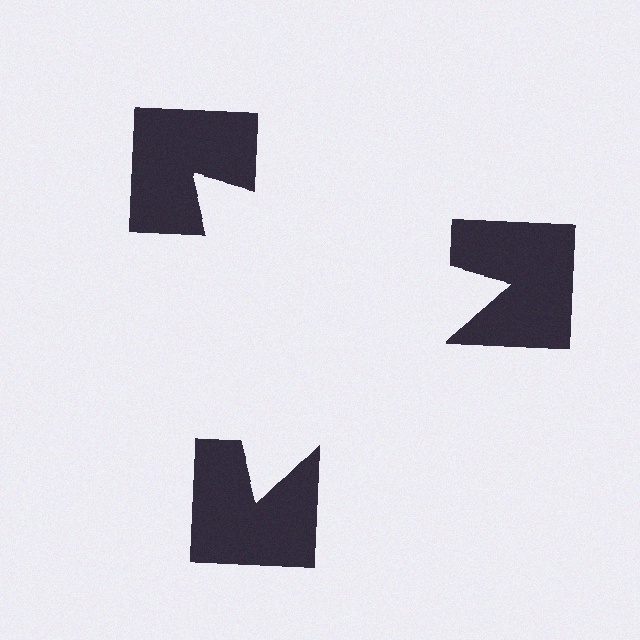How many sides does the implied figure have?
3 sides.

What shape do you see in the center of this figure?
An illusory triangle — its edges are inferred from the aligned wedge cuts in the notched squares, not physically drawn.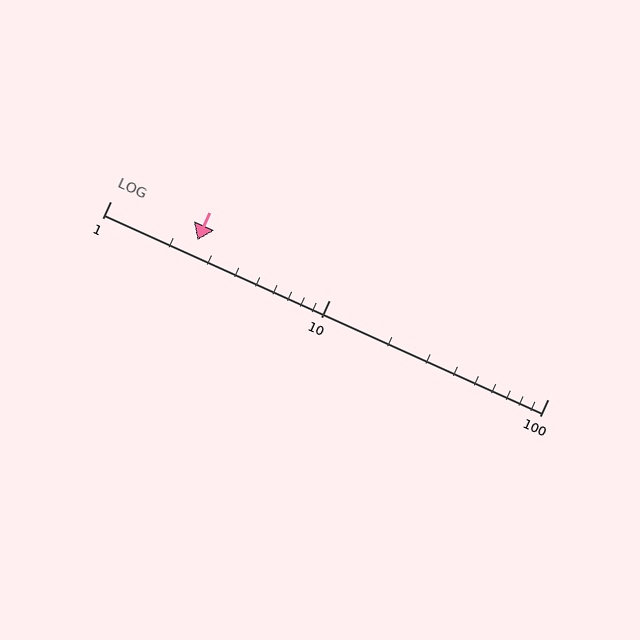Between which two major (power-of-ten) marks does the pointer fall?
The pointer is between 1 and 10.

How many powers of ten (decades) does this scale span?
The scale spans 2 decades, from 1 to 100.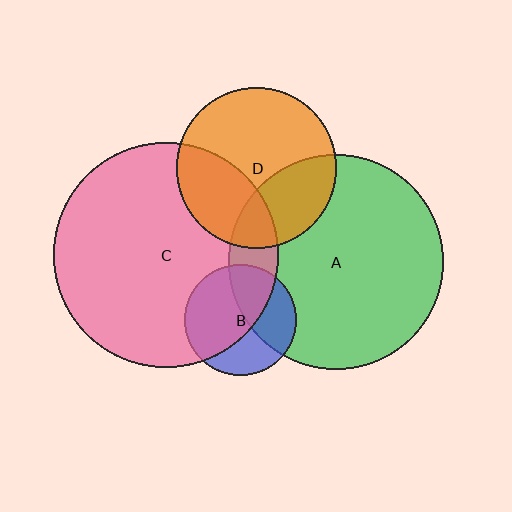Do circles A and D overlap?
Yes.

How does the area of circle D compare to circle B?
Approximately 2.1 times.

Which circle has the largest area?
Circle C (pink).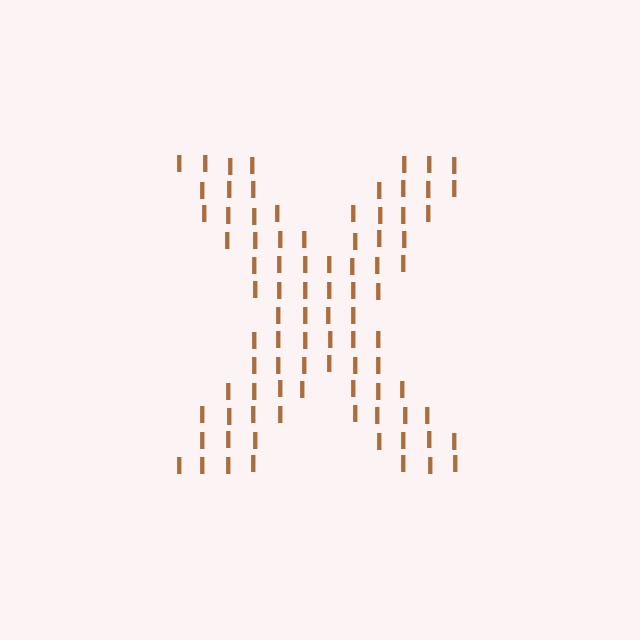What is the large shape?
The large shape is the letter X.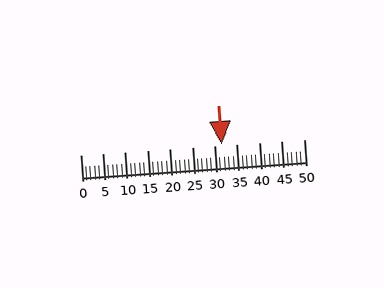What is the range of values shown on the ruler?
The ruler shows values from 0 to 50.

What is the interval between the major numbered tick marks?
The major tick marks are spaced 5 units apart.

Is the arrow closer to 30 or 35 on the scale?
The arrow is closer to 30.